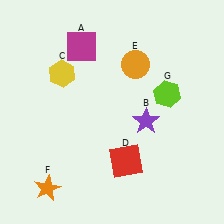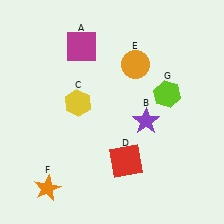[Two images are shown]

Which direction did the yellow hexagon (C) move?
The yellow hexagon (C) moved down.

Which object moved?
The yellow hexagon (C) moved down.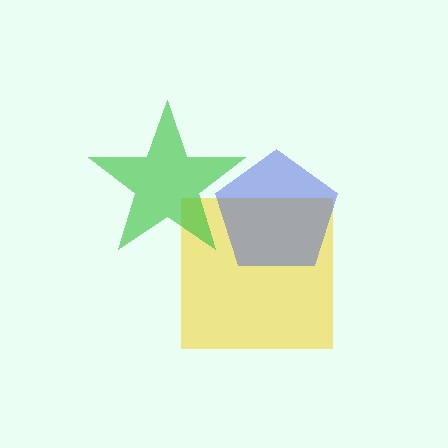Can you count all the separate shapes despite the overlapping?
Yes, there are 3 separate shapes.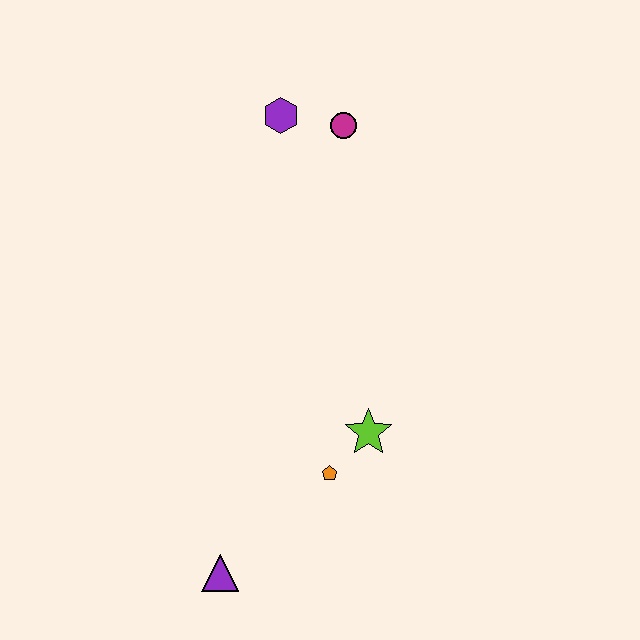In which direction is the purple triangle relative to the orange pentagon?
The purple triangle is to the left of the orange pentagon.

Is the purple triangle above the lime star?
No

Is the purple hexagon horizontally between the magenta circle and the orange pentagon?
No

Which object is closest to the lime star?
The orange pentagon is closest to the lime star.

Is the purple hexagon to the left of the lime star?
Yes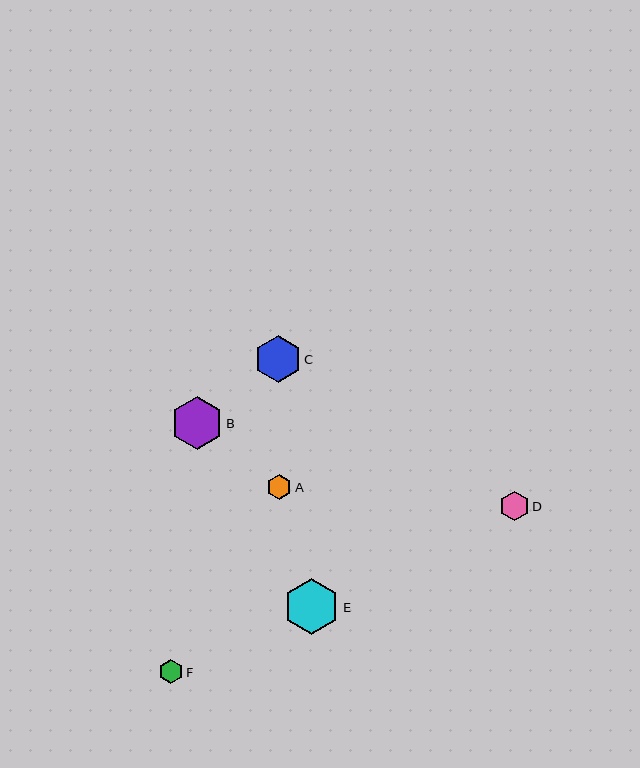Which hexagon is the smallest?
Hexagon F is the smallest with a size of approximately 24 pixels.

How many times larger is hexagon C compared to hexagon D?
Hexagon C is approximately 1.6 times the size of hexagon D.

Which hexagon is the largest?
Hexagon E is the largest with a size of approximately 56 pixels.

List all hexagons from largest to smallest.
From largest to smallest: E, B, C, D, A, F.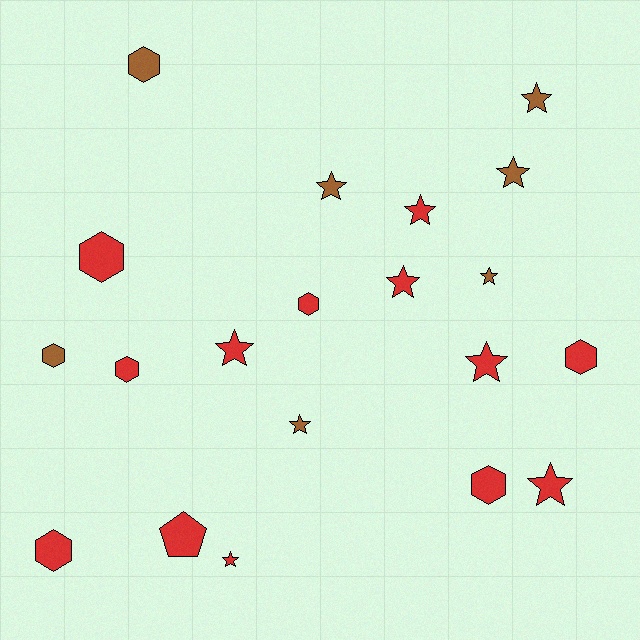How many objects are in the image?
There are 20 objects.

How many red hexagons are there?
There are 6 red hexagons.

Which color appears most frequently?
Red, with 13 objects.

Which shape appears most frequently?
Star, with 11 objects.